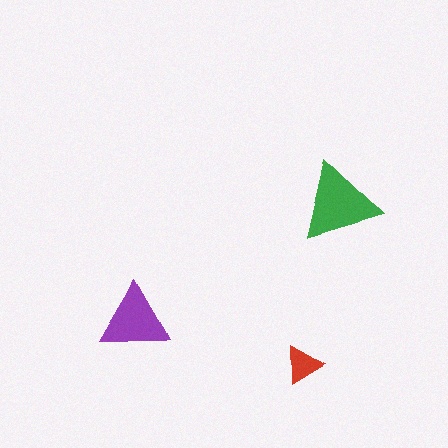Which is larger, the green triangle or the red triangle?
The green one.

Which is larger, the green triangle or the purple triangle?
The green one.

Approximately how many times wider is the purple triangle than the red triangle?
About 2 times wider.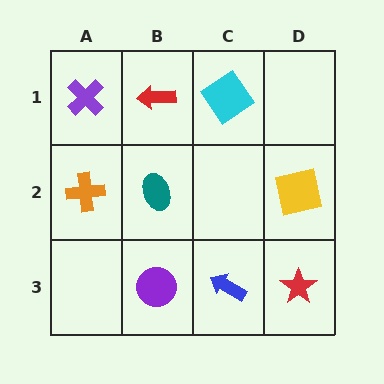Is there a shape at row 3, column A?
No, that cell is empty.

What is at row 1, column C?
A cyan diamond.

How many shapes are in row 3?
3 shapes.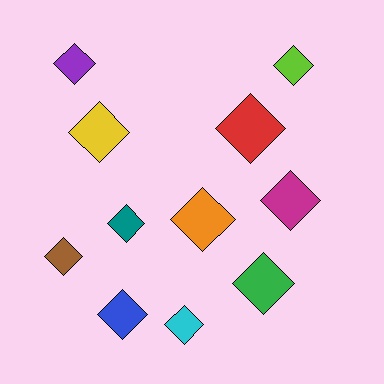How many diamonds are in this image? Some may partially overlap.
There are 11 diamonds.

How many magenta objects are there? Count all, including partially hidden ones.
There is 1 magenta object.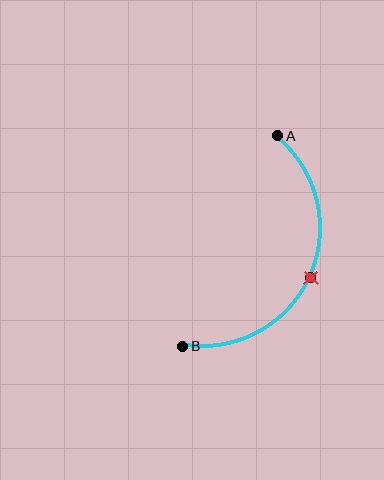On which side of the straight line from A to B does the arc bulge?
The arc bulges to the right of the straight line connecting A and B.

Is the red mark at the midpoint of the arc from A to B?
Yes. The red mark lies on the arc at equal arc-length from both A and B — it is the arc midpoint.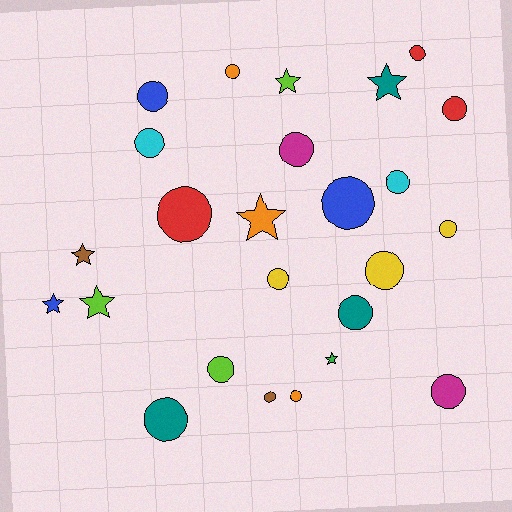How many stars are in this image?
There are 7 stars.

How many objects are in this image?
There are 25 objects.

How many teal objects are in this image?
There are 3 teal objects.